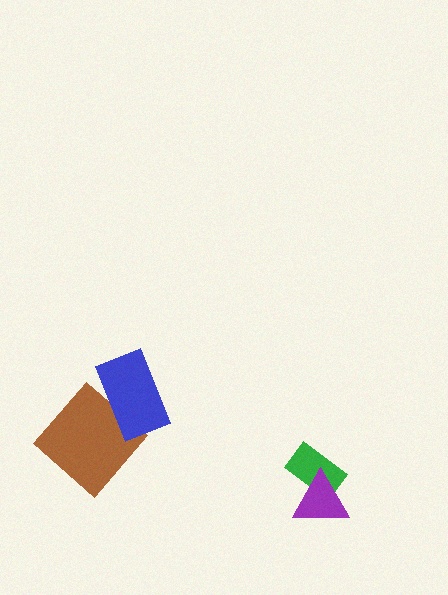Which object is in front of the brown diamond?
The blue rectangle is in front of the brown diamond.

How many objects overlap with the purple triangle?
1 object overlaps with the purple triangle.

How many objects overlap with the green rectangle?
1 object overlaps with the green rectangle.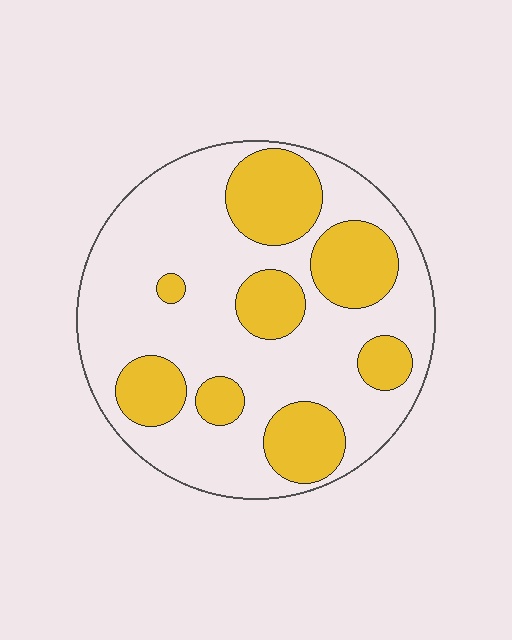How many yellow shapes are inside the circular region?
8.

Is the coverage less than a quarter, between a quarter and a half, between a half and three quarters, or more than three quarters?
Between a quarter and a half.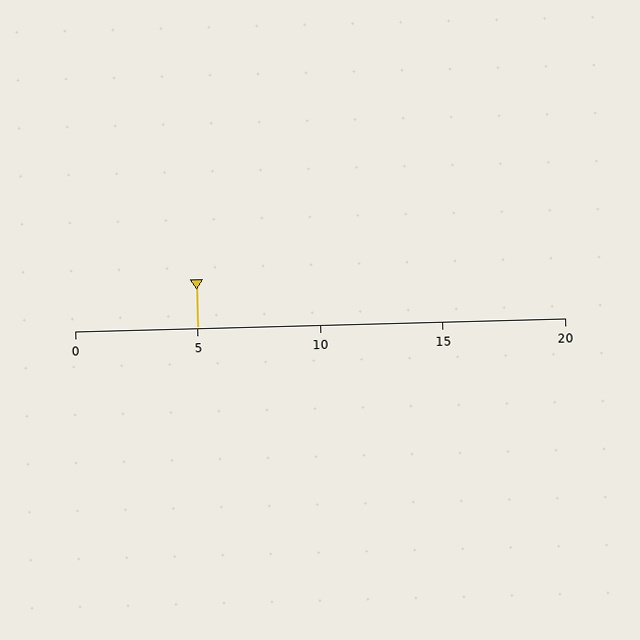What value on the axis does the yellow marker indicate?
The marker indicates approximately 5.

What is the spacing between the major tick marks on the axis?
The major ticks are spaced 5 apart.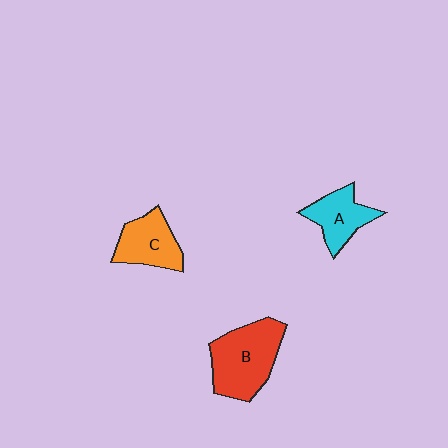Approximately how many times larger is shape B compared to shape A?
Approximately 1.6 times.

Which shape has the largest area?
Shape B (red).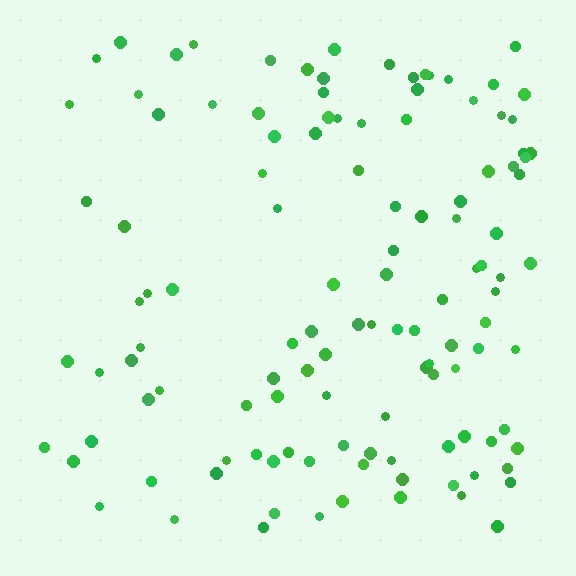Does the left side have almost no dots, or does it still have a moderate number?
Still a moderate number, just noticeably fewer than the right.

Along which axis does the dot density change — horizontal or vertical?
Horizontal.